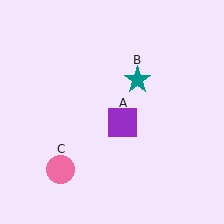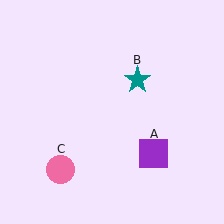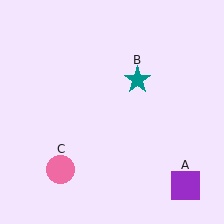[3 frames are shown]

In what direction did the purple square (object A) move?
The purple square (object A) moved down and to the right.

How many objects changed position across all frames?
1 object changed position: purple square (object A).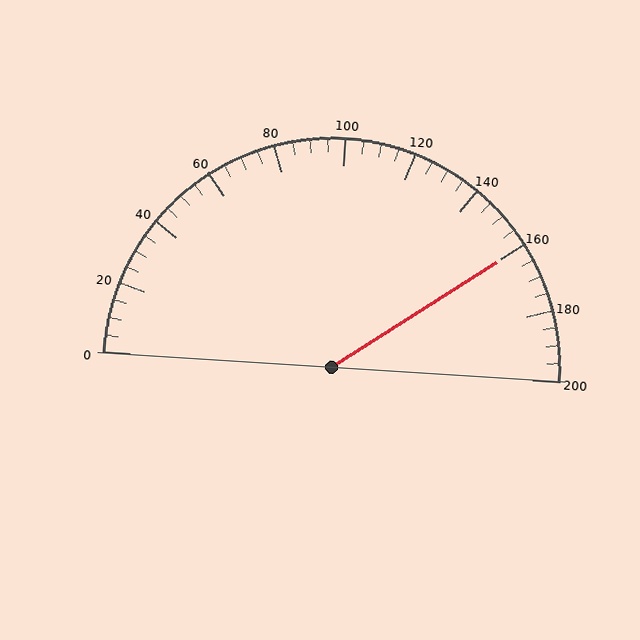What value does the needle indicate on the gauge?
The needle indicates approximately 160.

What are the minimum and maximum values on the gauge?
The gauge ranges from 0 to 200.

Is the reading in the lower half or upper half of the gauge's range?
The reading is in the upper half of the range (0 to 200).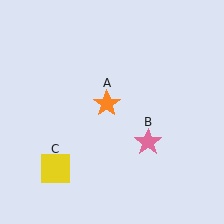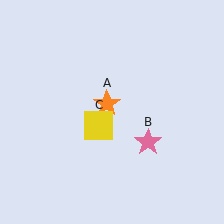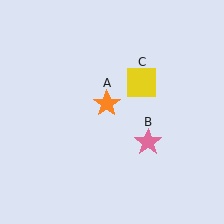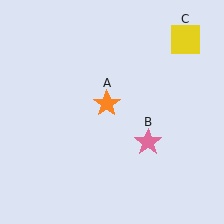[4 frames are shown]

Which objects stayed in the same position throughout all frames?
Orange star (object A) and pink star (object B) remained stationary.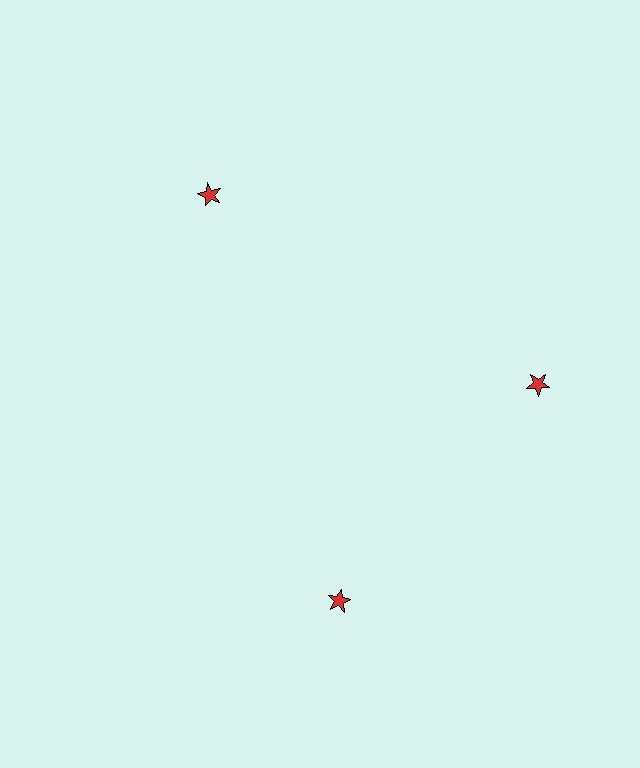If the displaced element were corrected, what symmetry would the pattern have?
It would have 3-fold rotational symmetry — the pattern would map onto itself every 120 degrees.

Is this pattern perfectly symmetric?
No. The 3 red stars are arranged in a ring, but one element near the 7 o'clock position is rotated out of alignment along the ring, breaking the 3-fold rotational symmetry.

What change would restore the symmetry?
The symmetry would be restored by rotating it back into even spacing with its neighbors so that all 3 stars sit at equal angles and equal distance from the center.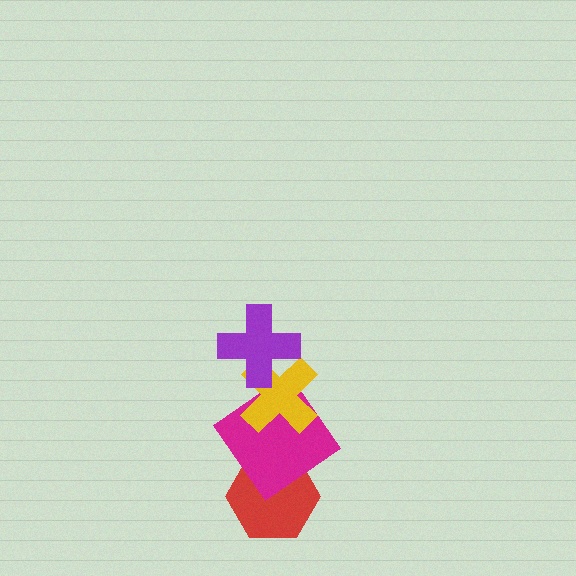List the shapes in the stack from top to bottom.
From top to bottom: the purple cross, the yellow cross, the magenta diamond, the red hexagon.